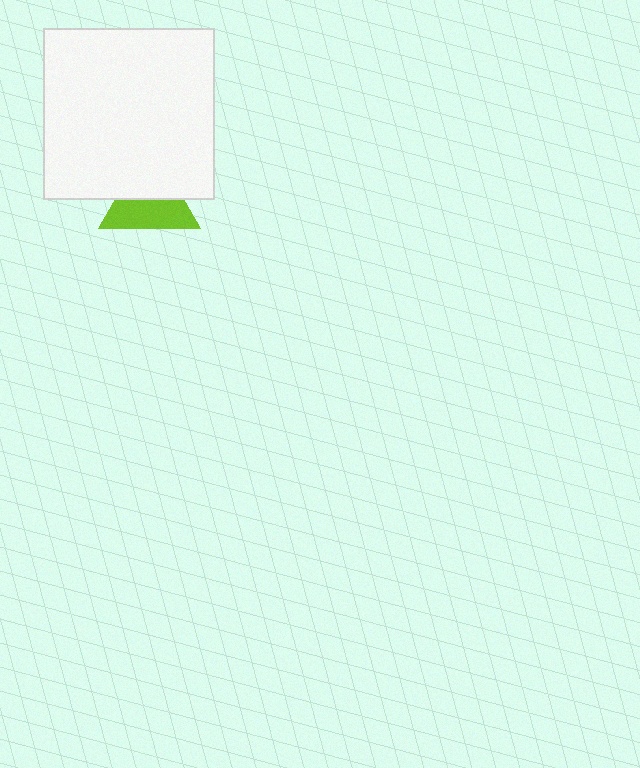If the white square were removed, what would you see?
You would see the complete lime triangle.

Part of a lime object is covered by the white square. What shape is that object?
It is a triangle.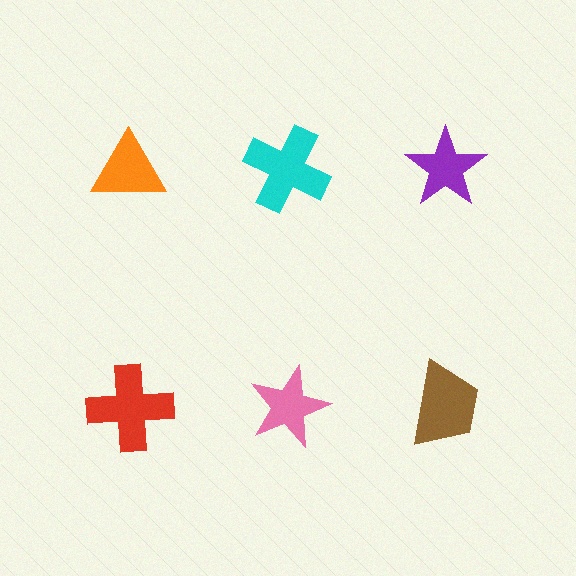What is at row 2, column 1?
A red cross.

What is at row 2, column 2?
A pink star.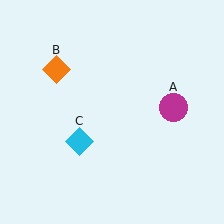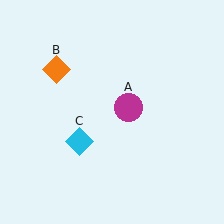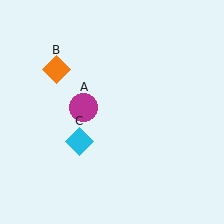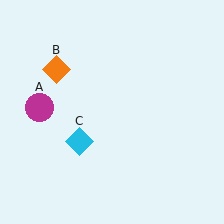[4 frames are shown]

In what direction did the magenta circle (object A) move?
The magenta circle (object A) moved left.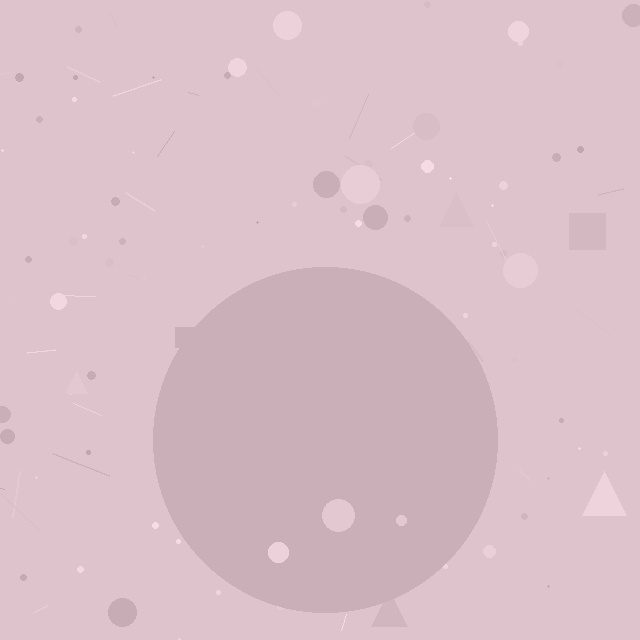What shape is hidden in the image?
A circle is hidden in the image.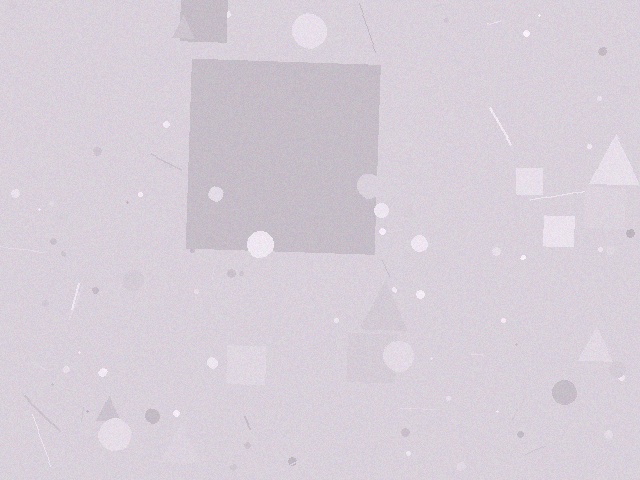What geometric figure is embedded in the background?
A square is embedded in the background.